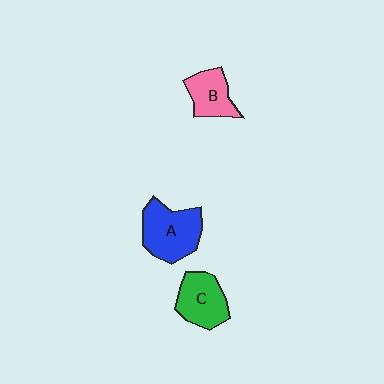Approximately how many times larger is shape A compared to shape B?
Approximately 1.6 times.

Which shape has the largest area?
Shape A (blue).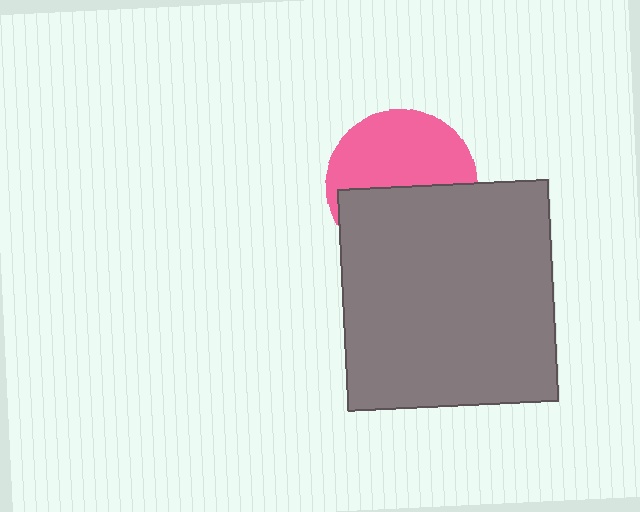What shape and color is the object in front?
The object in front is a gray rectangle.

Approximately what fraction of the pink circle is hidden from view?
Roughly 48% of the pink circle is hidden behind the gray rectangle.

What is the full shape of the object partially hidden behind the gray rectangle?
The partially hidden object is a pink circle.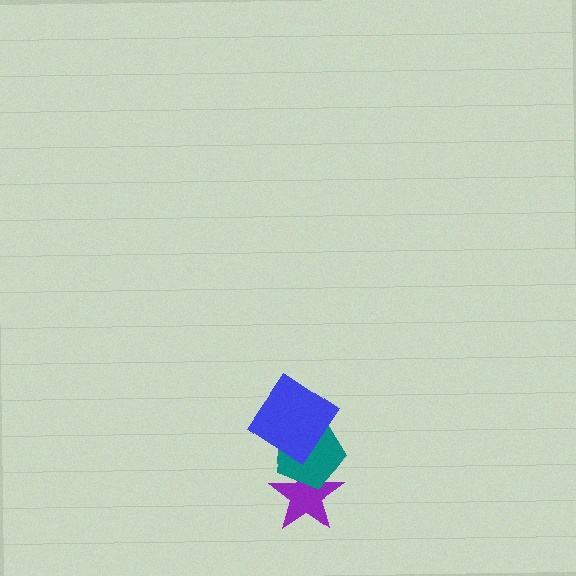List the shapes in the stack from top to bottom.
From top to bottom: the blue diamond, the teal pentagon, the purple star.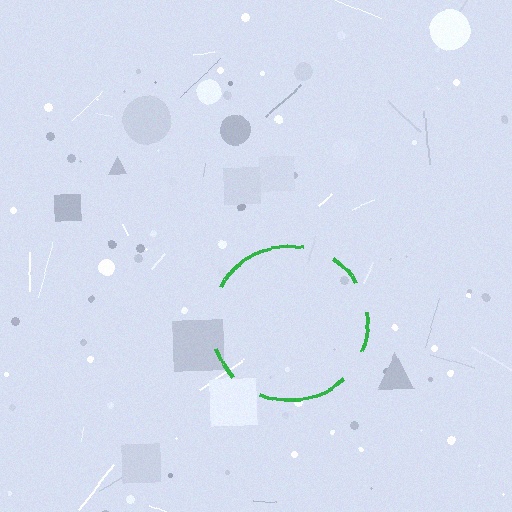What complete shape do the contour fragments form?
The contour fragments form a circle.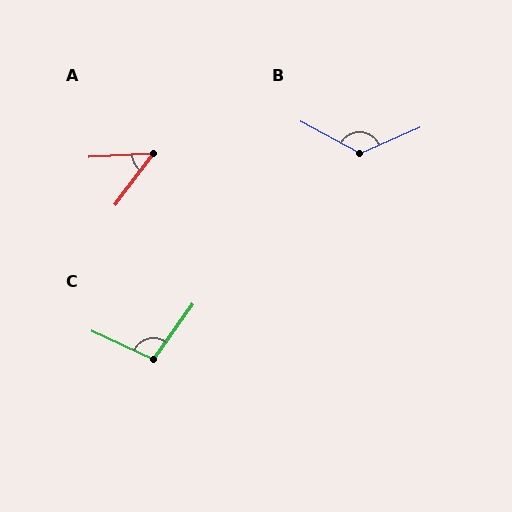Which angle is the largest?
B, at approximately 128 degrees.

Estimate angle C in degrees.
Approximately 100 degrees.